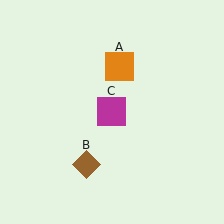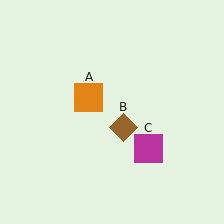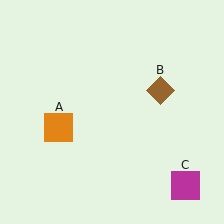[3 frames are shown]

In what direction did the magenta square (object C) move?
The magenta square (object C) moved down and to the right.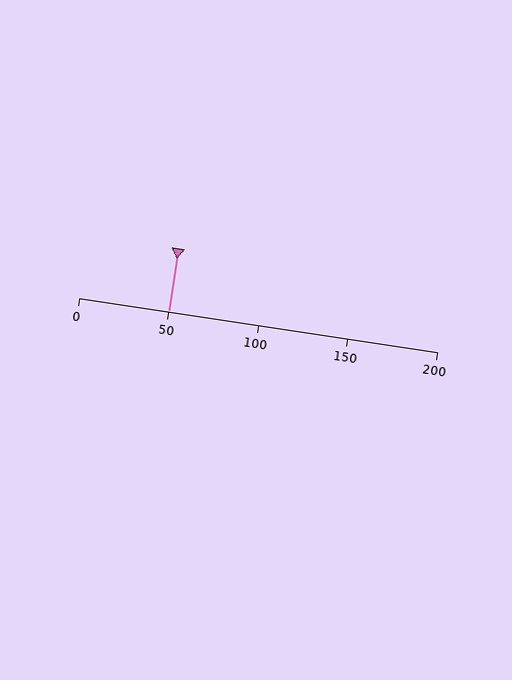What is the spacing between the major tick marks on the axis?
The major ticks are spaced 50 apart.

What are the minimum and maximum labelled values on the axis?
The axis runs from 0 to 200.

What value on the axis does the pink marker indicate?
The marker indicates approximately 50.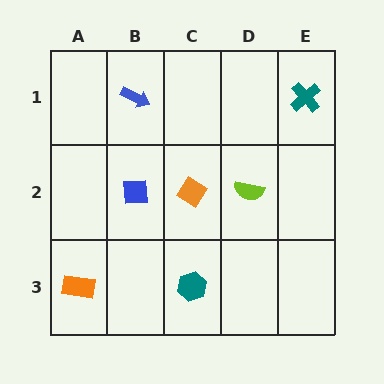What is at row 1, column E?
A teal cross.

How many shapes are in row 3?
2 shapes.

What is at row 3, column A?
An orange rectangle.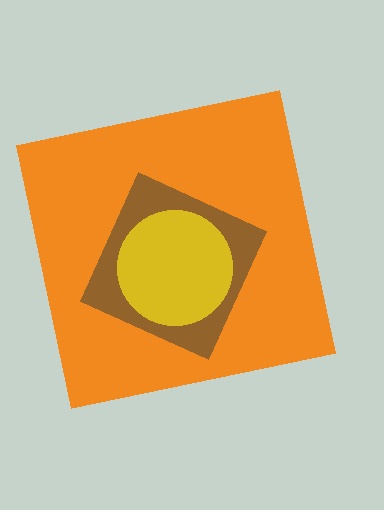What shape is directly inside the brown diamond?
The yellow circle.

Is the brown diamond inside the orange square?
Yes.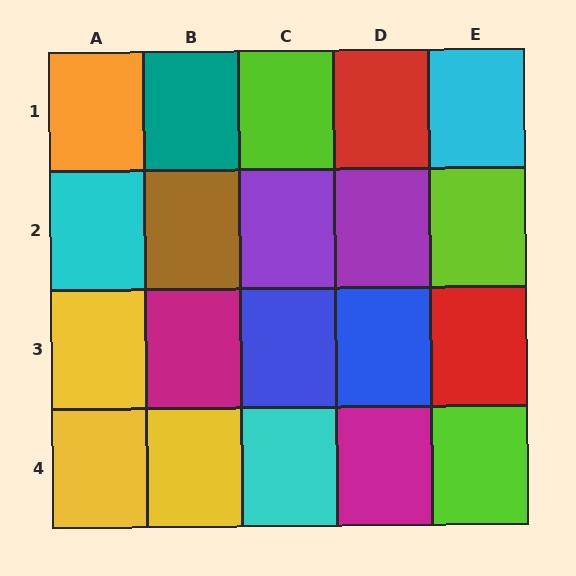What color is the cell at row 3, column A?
Yellow.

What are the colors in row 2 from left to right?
Cyan, brown, purple, purple, lime.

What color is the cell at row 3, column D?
Blue.